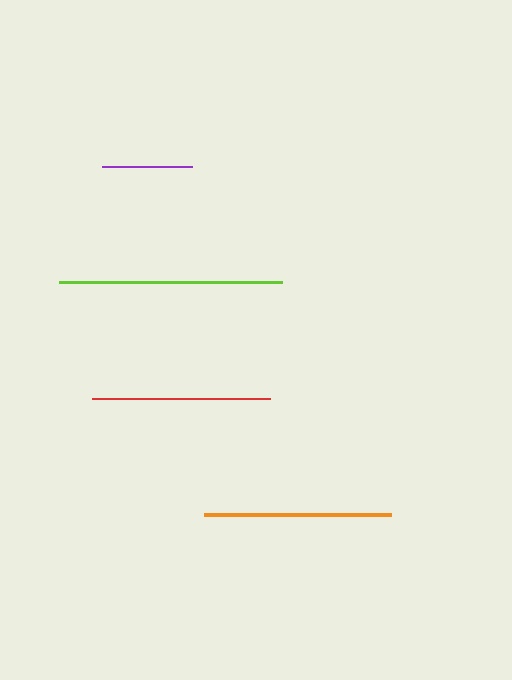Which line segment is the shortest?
The purple line is the shortest at approximately 91 pixels.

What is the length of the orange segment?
The orange segment is approximately 187 pixels long.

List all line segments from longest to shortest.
From longest to shortest: lime, orange, red, purple.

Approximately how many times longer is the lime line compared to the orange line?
The lime line is approximately 1.2 times the length of the orange line.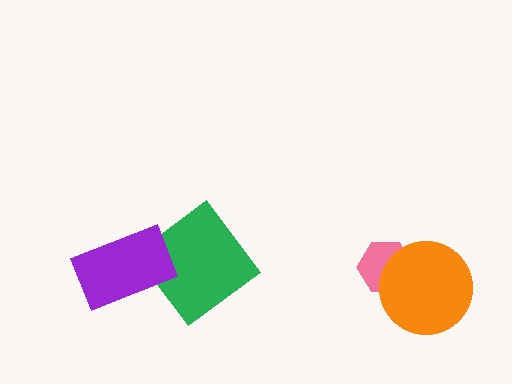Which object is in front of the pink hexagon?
The orange circle is in front of the pink hexagon.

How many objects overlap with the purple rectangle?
1 object overlaps with the purple rectangle.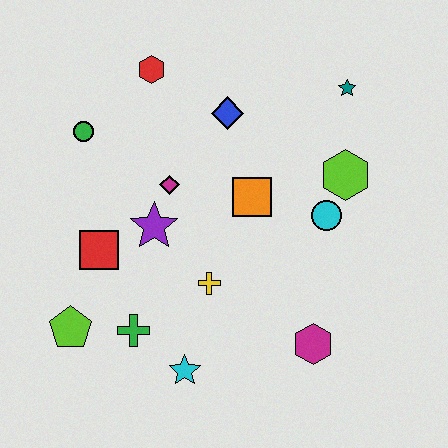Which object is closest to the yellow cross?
The purple star is closest to the yellow cross.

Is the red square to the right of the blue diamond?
No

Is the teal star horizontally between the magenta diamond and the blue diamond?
No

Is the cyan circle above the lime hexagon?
No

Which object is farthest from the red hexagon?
The magenta hexagon is farthest from the red hexagon.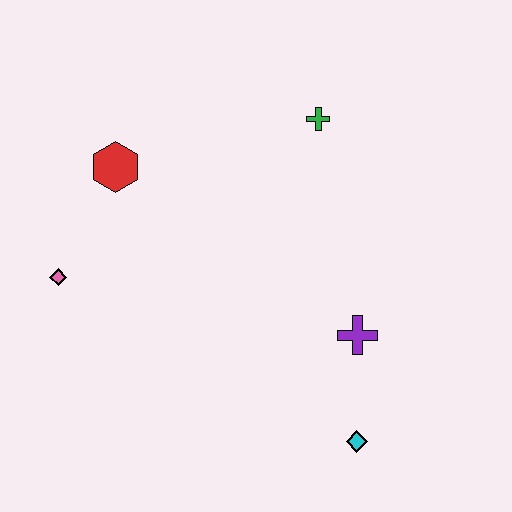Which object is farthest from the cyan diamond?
The red hexagon is farthest from the cyan diamond.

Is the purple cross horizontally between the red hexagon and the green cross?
No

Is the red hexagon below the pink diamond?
No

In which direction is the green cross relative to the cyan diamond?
The green cross is above the cyan diamond.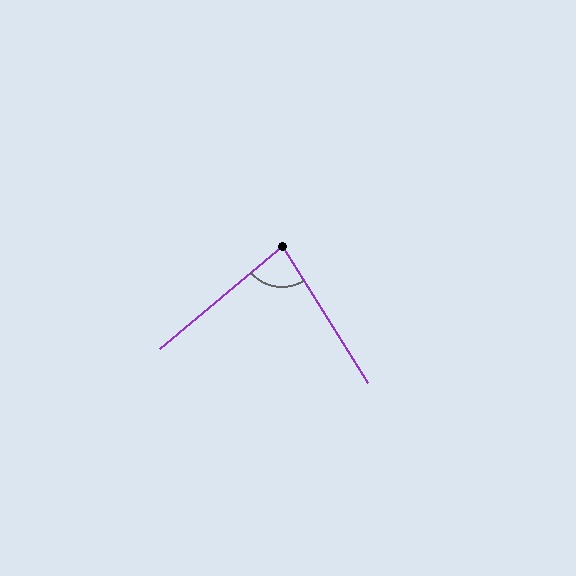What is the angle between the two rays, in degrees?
Approximately 82 degrees.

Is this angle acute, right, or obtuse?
It is acute.